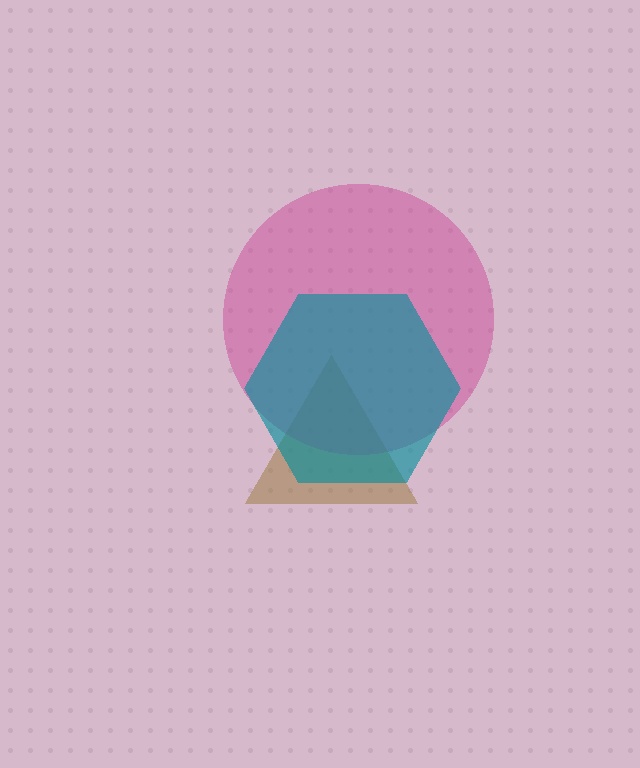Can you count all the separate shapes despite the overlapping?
Yes, there are 3 separate shapes.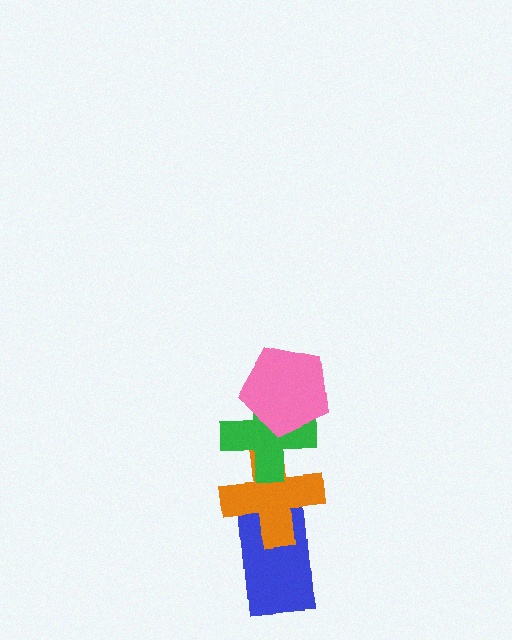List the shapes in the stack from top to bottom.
From top to bottom: the pink pentagon, the green cross, the orange cross, the blue rectangle.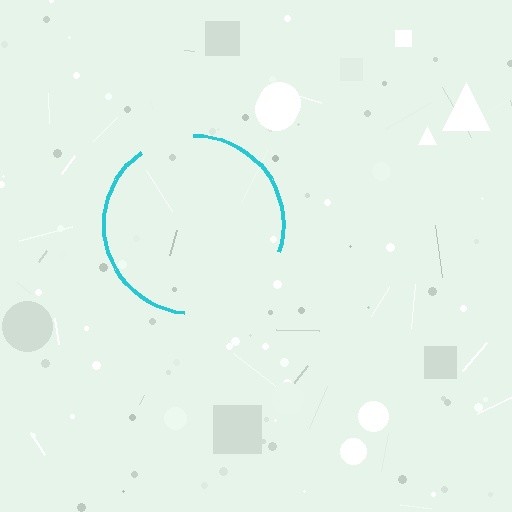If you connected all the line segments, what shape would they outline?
They would outline a circle.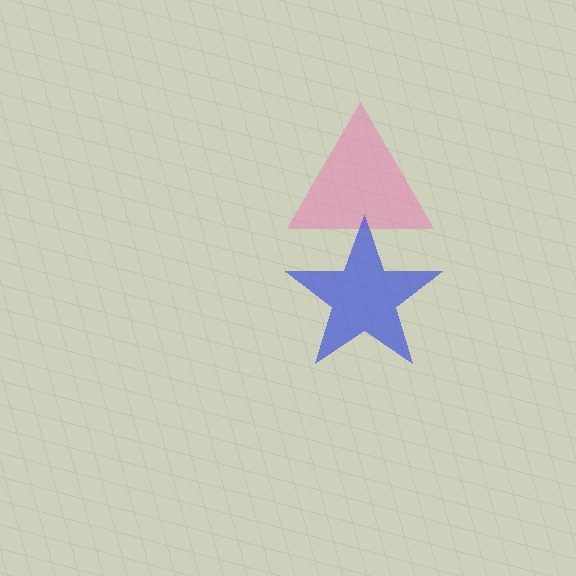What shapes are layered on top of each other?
The layered shapes are: a pink triangle, a blue star.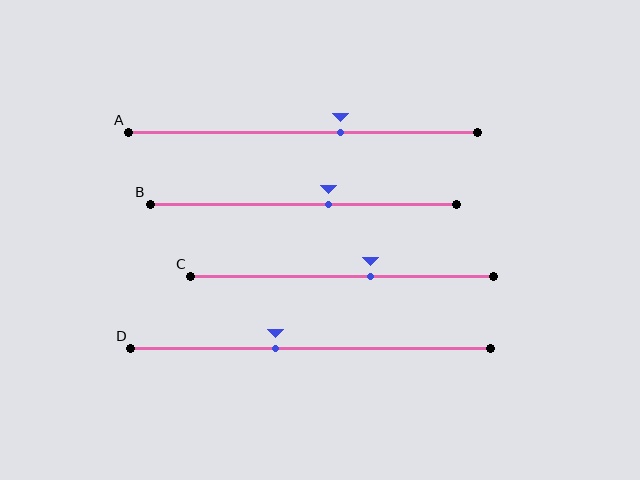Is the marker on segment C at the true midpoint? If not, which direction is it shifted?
No, the marker on segment C is shifted to the right by about 9% of the segment length.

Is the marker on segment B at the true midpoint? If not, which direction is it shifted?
No, the marker on segment B is shifted to the right by about 8% of the segment length.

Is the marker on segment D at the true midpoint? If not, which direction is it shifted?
No, the marker on segment D is shifted to the left by about 10% of the segment length.